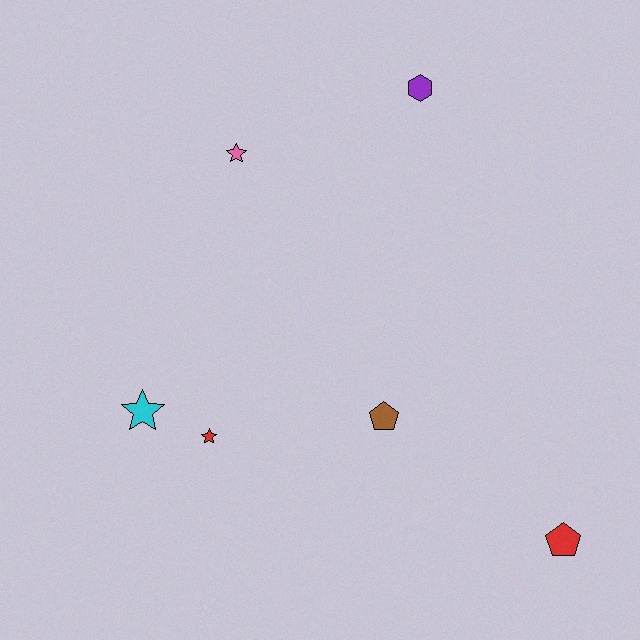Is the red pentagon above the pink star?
No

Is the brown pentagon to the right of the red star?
Yes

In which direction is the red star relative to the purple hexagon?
The red star is below the purple hexagon.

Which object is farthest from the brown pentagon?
The purple hexagon is farthest from the brown pentagon.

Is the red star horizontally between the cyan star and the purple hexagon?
Yes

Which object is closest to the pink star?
The purple hexagon is closest to the pink star.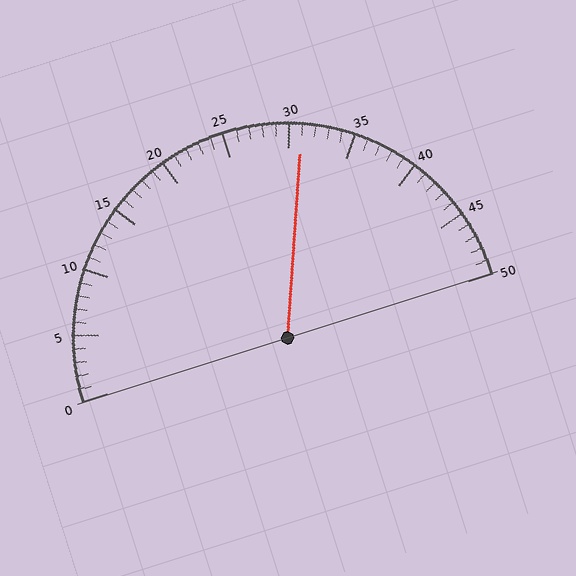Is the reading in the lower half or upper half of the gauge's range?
The reading is in the upper half of the range (0 to 50).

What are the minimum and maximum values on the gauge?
The gauge ranges from 0 to 50.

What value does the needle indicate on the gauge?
The needle indicates approximately 31.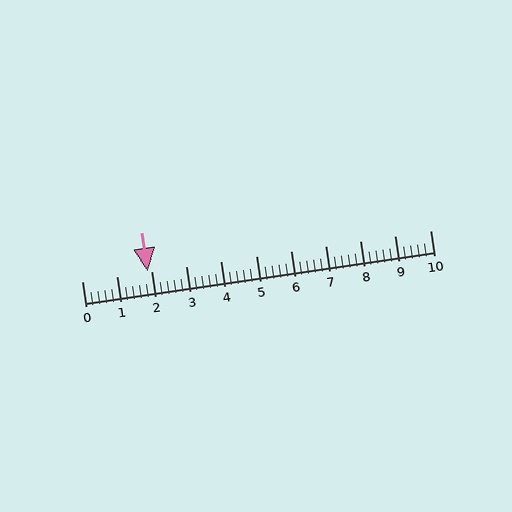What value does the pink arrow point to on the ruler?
The pink arrow points to approximately 1.9.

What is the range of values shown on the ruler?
The ruler shows values from 0 to 10.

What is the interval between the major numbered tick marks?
The major tick marks are spaced 1 units apart.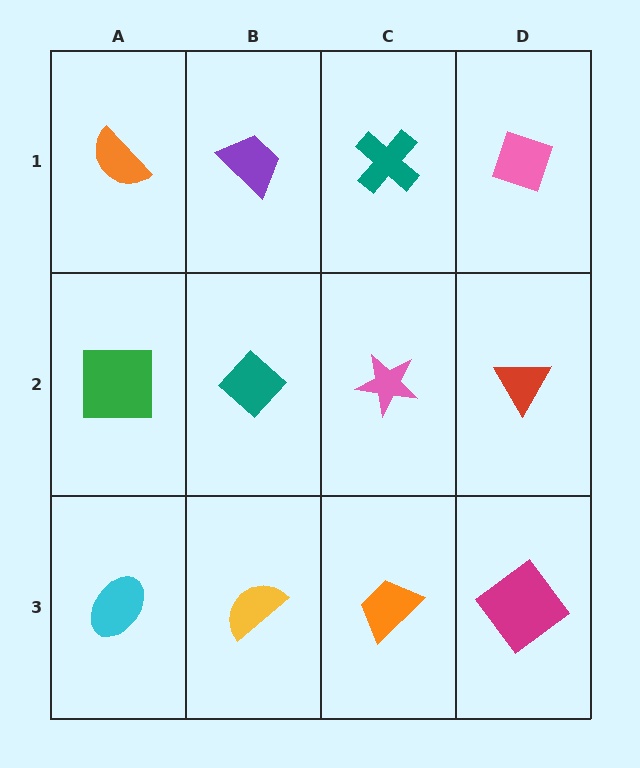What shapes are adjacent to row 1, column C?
A pink star (row 2, column C), a purple trapezoid (row 1, column B), a pink diamond (row 1, column D).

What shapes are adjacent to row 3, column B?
A teal diamond (row 2, column B), a cyan ellipse (row 3, column A), an orange trapezoid (row 3, column C).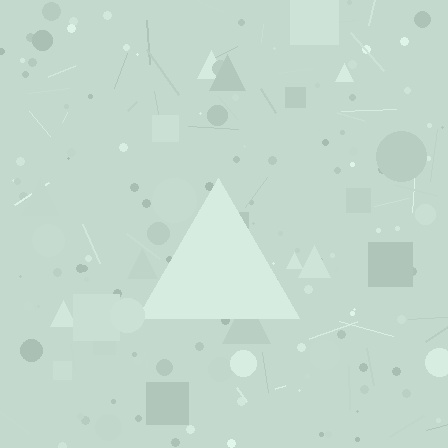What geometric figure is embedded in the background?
A triangle is embedded in the background.